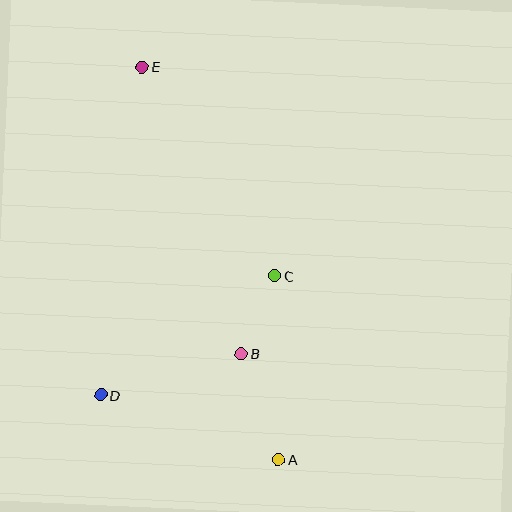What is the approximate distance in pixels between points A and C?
The distance between A and C is approximately 184 pixels.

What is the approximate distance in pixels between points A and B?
The distance between A and B is approximately 112 pixels.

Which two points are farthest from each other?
Points A and E are farthest from each other.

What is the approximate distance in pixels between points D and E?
The distance between D and E is approximately 331 pixels.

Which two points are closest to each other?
Points B and C are closest to each other.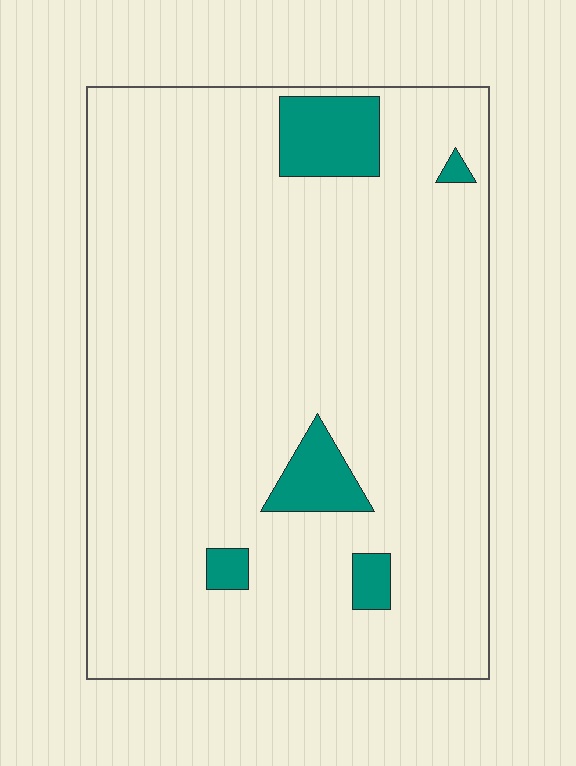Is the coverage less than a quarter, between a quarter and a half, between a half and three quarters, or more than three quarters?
Less than a quarter.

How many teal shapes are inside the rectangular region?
5.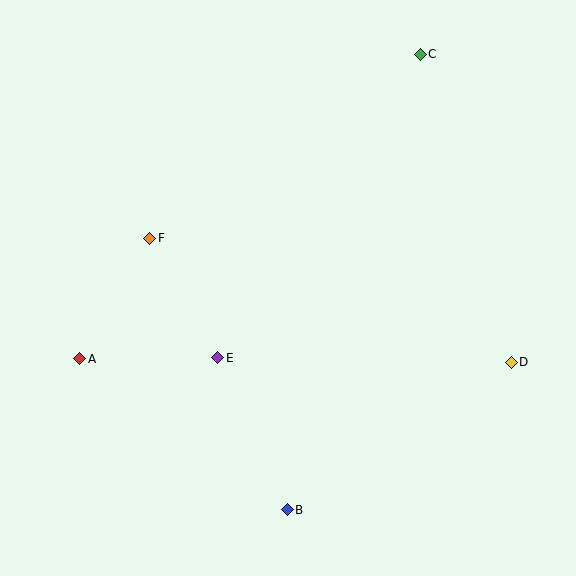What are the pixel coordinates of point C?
Point C is at (420, 54).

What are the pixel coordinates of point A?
Point A is at (80, 359).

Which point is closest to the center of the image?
Point E at (218, 358) is closest to the center.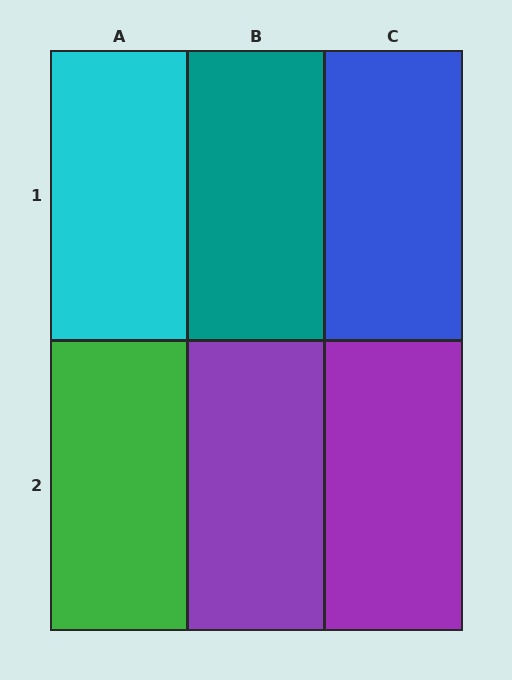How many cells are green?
1 cell is green.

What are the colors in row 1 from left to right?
Cyan, teal, blue.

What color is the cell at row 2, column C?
Purple.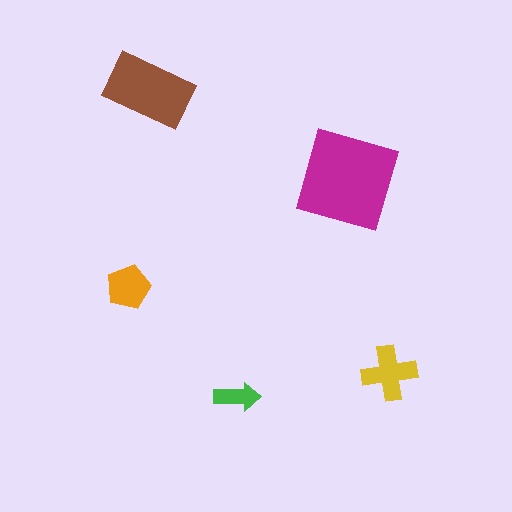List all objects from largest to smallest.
The magenta diamond, the brown rectangle, the yellow cross, the orange pentagon, the green arrow.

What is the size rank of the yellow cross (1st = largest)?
3rd.